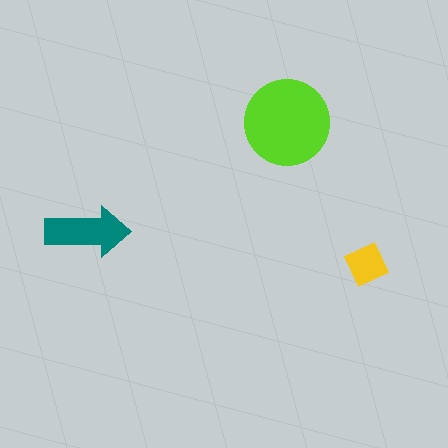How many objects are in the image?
There are 3 objects in the image.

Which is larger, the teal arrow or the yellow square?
The teal arrow.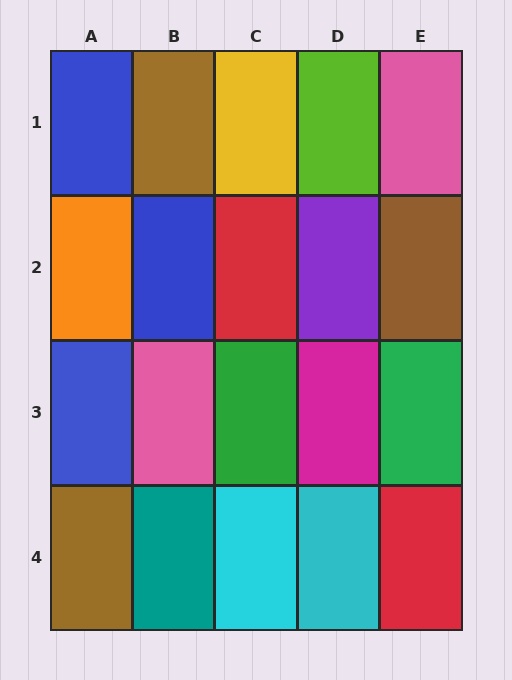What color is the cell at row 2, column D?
Purple.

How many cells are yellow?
1 cell is yellow.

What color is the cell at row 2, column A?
Orange.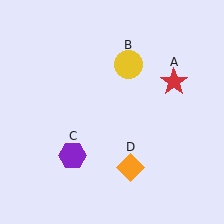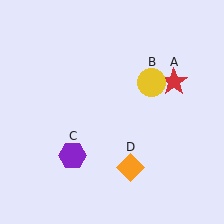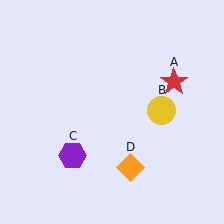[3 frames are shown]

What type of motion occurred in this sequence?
The yellow circle (object B) rotated clockwise around the center of the scene.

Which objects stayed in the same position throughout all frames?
Red star (object A) and purple hexagon (object C) and orange diamond (object D) remained stationary.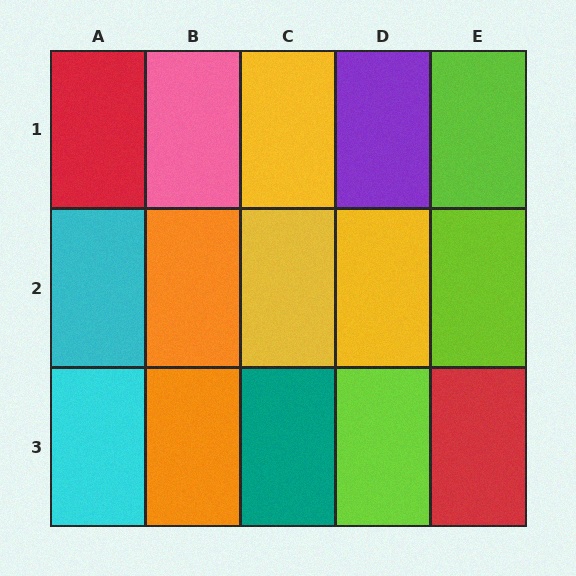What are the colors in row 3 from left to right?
Cyan, orange, teal, lime, red.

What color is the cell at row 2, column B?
Orange.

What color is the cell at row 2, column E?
Lime.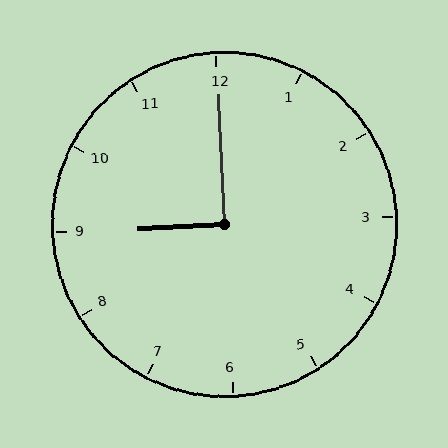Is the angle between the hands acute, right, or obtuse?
It is right.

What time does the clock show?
9:00.